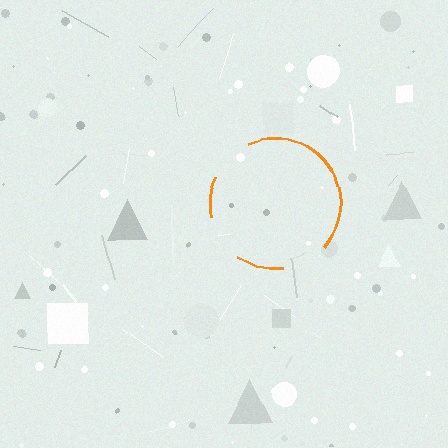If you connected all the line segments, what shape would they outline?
They would outline a circle.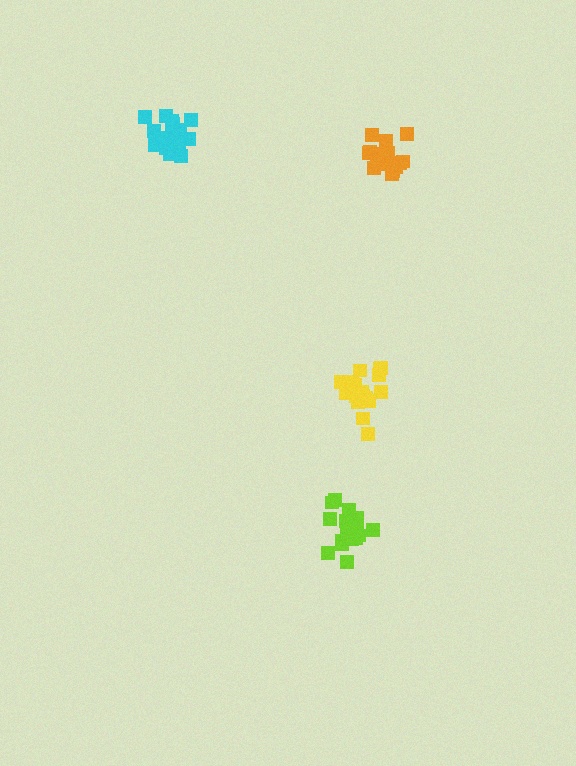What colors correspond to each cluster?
The clusters are colored: lime, orange, yellow, cyan.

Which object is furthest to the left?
The cyan cluster is leftmost.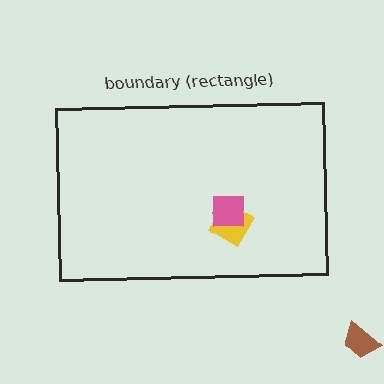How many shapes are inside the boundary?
2 inside, 1 outside.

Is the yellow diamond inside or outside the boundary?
Inside.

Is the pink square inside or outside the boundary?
Inside.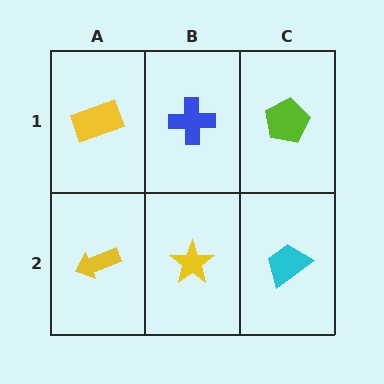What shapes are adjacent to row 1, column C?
A cyan trapezoid (row 2, column C), a blue cross (row 1, column B).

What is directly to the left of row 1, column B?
A yellow rectangle.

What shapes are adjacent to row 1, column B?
A yellow star (row 2, column B), a yellow rectangle (row 1, column A), a lime pentagon (row 1, column C).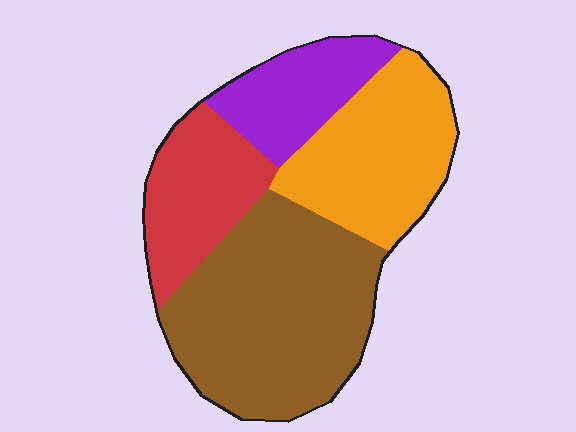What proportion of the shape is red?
Red covers about 20% of the shape.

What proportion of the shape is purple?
Purple takes up about one sixth (1/6) of the shape.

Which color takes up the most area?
Brown, at roughly 40%.